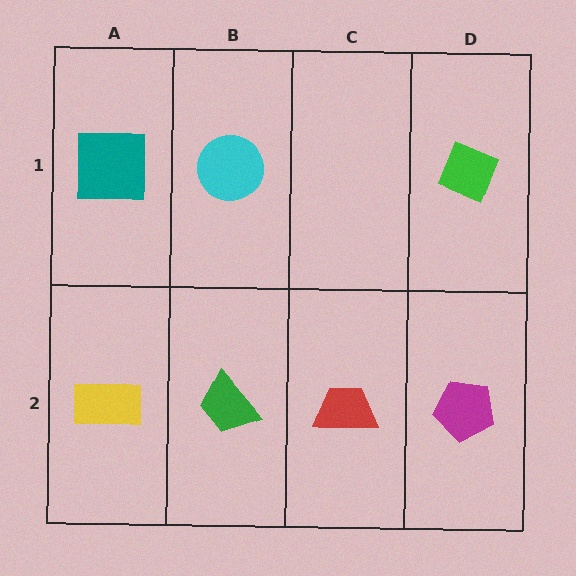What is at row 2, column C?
A red trapezoid.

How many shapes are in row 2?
4 shapes.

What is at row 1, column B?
A cyan circle.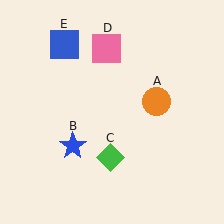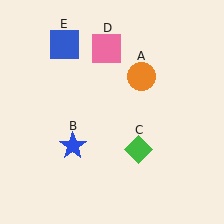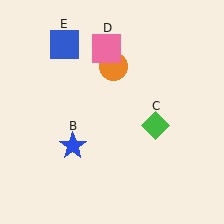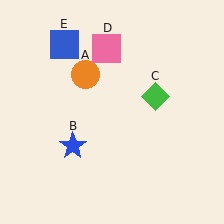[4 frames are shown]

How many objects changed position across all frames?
2 objects changed position: orange circle (object A), green diamond (object C).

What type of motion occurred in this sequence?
The orange circle (object A), green diamond (object C) rotated counterclockwise around the center of the scene.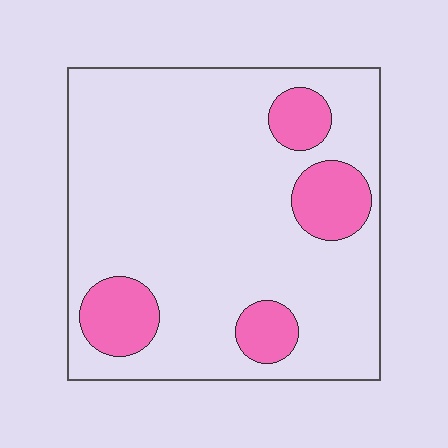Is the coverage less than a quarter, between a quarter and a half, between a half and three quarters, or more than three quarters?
Less than a quarter.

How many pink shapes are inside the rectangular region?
4.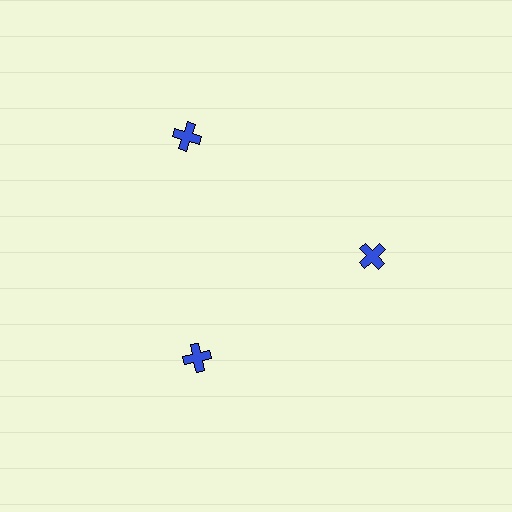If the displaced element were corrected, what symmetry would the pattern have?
It would have 3-fold rotational symmetry — the pattern would map onto itself every 120 degrees.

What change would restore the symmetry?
The symmetry would be restored by moving it inward, back onto the ring so that all 3 crosses sit at equal angles and equal distance from the center.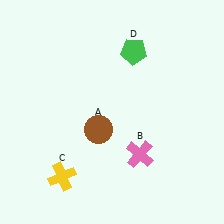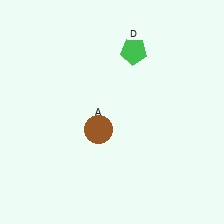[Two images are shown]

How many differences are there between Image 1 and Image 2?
There are 2 differences between the two images.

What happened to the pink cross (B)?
The pink cross (B) was removed in Image 2. It was in the bottom-right area of Image 1.